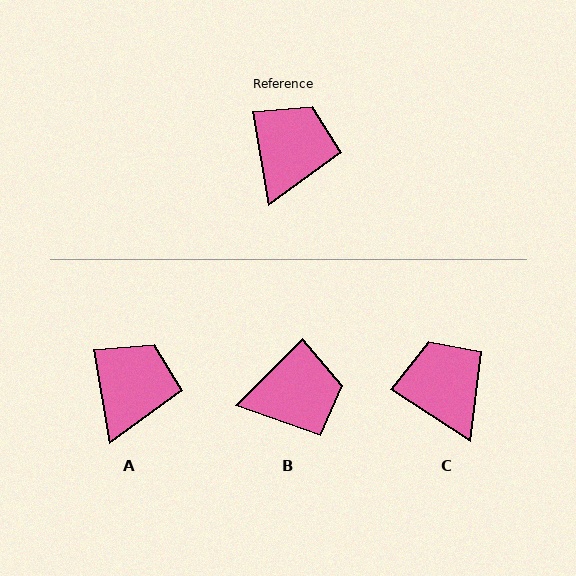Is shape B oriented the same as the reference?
No, it is off by about 55 degrees.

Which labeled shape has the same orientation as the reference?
A.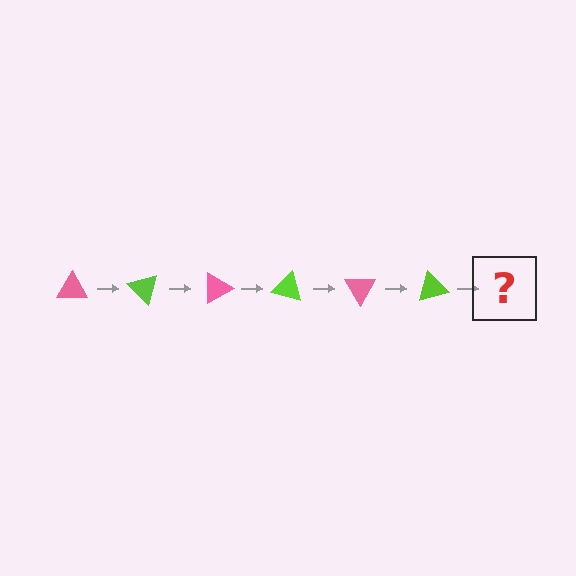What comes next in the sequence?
The next element should be a pink triangle, rotated 270 degrees from the start.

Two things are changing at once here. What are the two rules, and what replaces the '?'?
The two rules are that it rotates 45 degrees each step and the color cycles through pink and lime. The '?' should be a pink triangle, rotated 270 degrees from the start.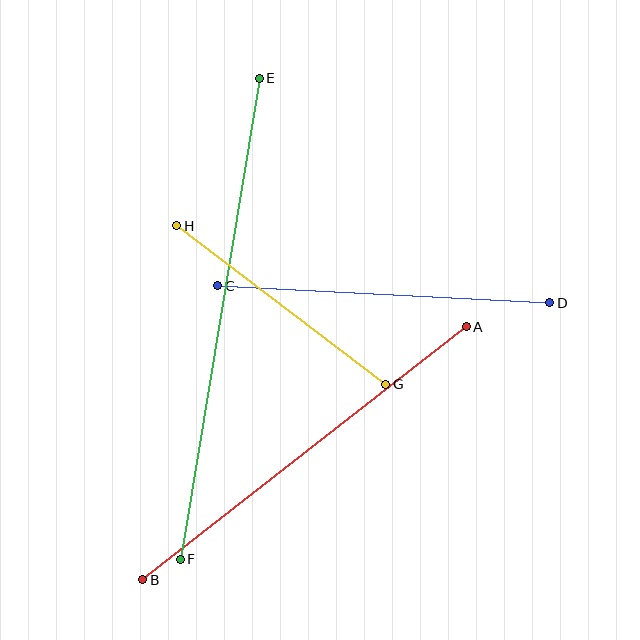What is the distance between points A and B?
The distance is approximately 411 pixels.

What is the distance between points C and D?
The distance is approximately 333 pixels.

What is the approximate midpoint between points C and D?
The midpoint is at approximately (384, 294) pixels.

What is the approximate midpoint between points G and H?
The midpoint is at approximately (281, 305) pixels.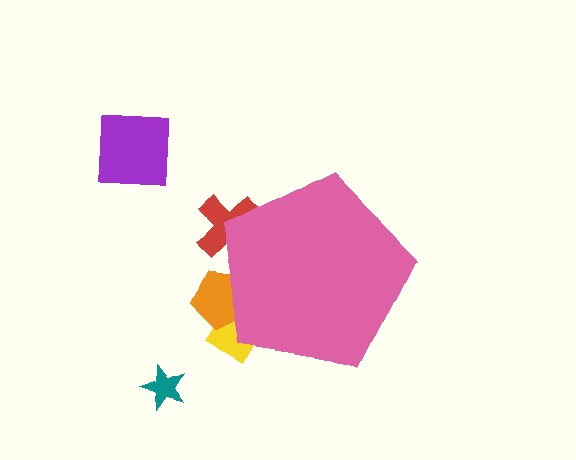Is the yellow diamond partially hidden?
Yes, the yellow diamond is partially hidden behind the pink pentagon.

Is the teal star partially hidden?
No, the teal star is fully visible.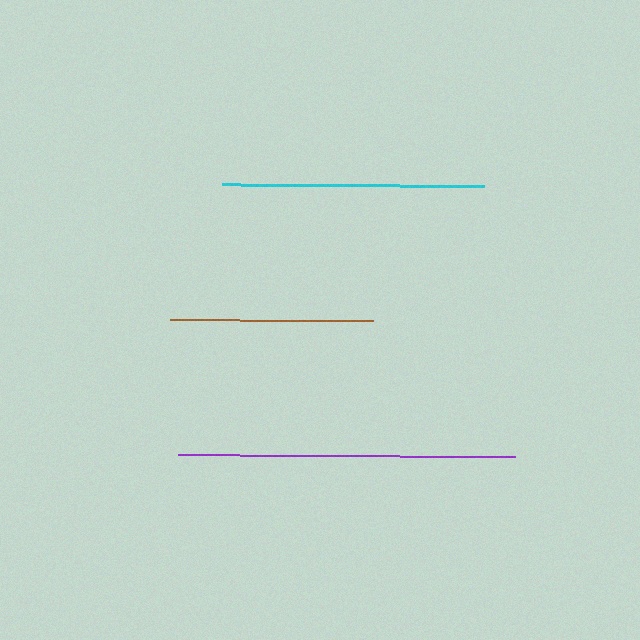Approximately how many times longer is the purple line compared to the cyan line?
The purple line is approximately 1.3 times the length of the cyan line.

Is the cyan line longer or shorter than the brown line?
The cyan line is longer than the brown line.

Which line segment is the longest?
The purple line is the longest at approximately 337 pixels.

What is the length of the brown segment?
The brown segment is approximately 202 pixels long.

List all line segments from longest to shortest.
From longest to shortest: purple, cyan, brown.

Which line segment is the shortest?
The brown line is the shortest at approximately 202 pixels.